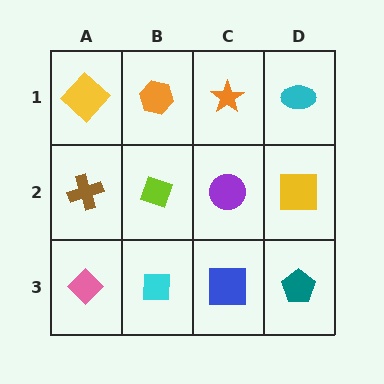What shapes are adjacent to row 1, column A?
A brown cross (row 2, column A), an orange hexagon (row 1, column B).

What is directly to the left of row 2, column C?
A lime diamond.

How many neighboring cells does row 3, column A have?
2.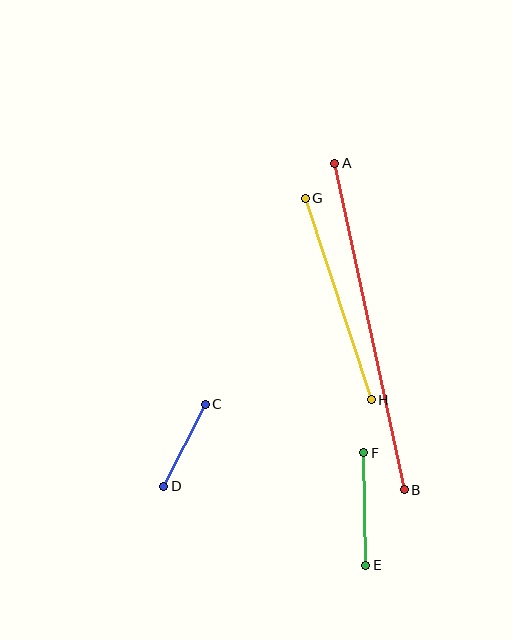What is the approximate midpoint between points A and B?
The midpoint is at approximately (370, 327) pixels.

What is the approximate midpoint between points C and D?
The midpoint is at approximately (184, 445) pixels.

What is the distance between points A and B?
The distance is approximately 334 pixels.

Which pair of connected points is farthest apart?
Points A and B are farthest apart.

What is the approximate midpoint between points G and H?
The midpoint is at approximately (338, 299) pixels.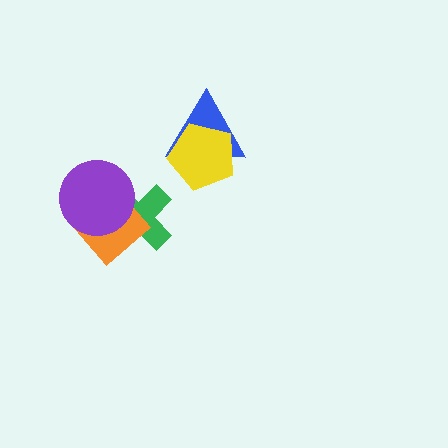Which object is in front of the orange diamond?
The purple circle is in front of the orange diamond.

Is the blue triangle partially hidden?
Yes, it is partially covered by another shape.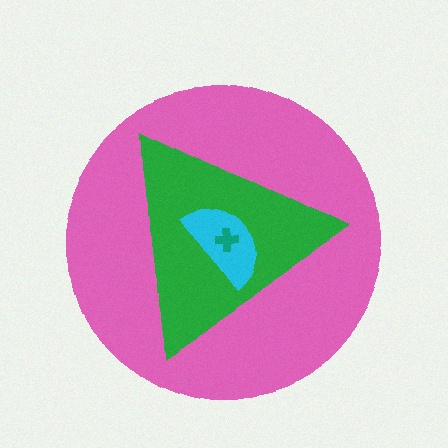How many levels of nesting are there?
4.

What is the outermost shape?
The pink circle.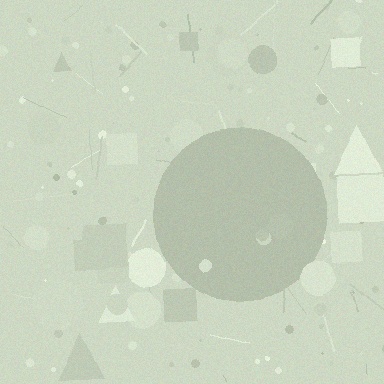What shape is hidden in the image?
A circle is hidden in the image.